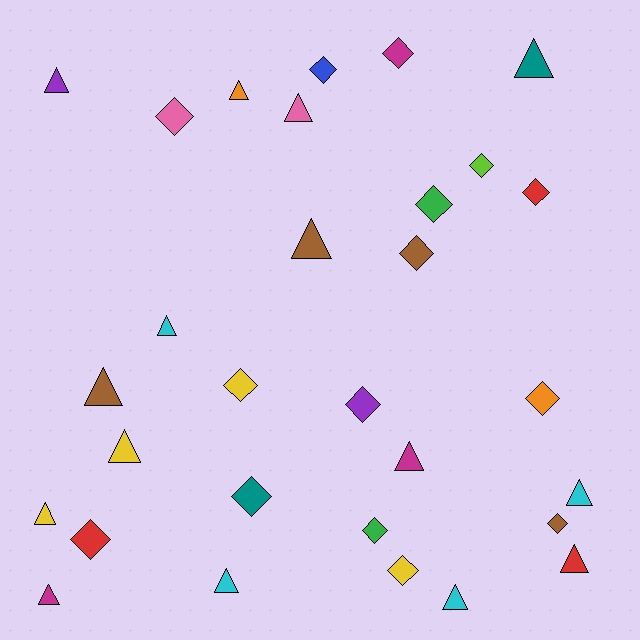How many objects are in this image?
There are 30 objects.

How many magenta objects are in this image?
There are 3 magenta objects.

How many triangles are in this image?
There are 15 triangles.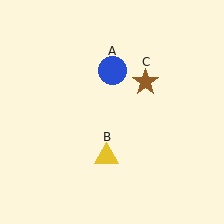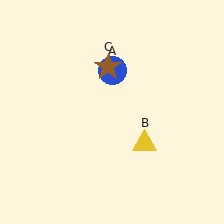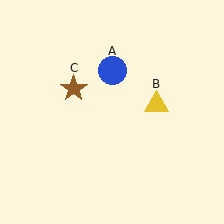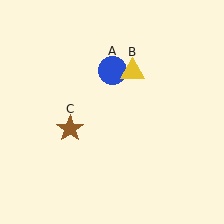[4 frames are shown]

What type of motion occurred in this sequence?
The yellow triangle (object B), brown star (object C) rotated counterclockwise around the center of the scene.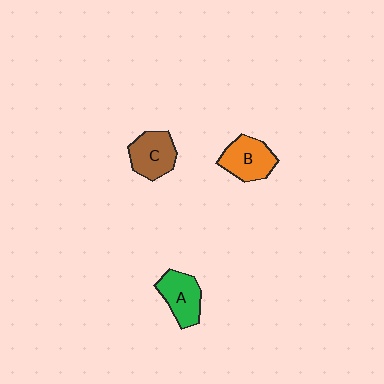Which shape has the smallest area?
Shape A (green).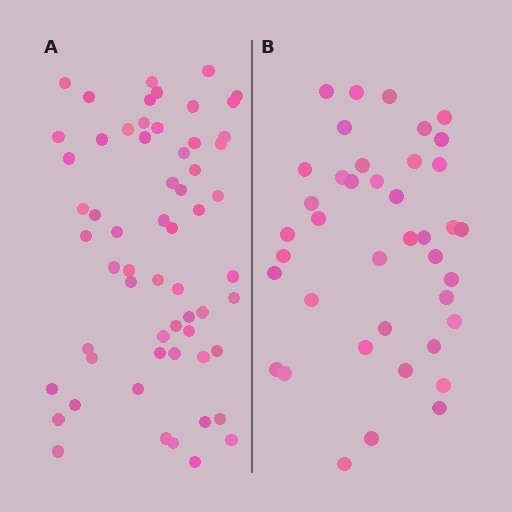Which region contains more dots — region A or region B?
Region A (the left region) has more dots.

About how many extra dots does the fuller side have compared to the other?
Region A has approximately 20 more dots than region B.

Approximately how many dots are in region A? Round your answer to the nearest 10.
About 60 dots.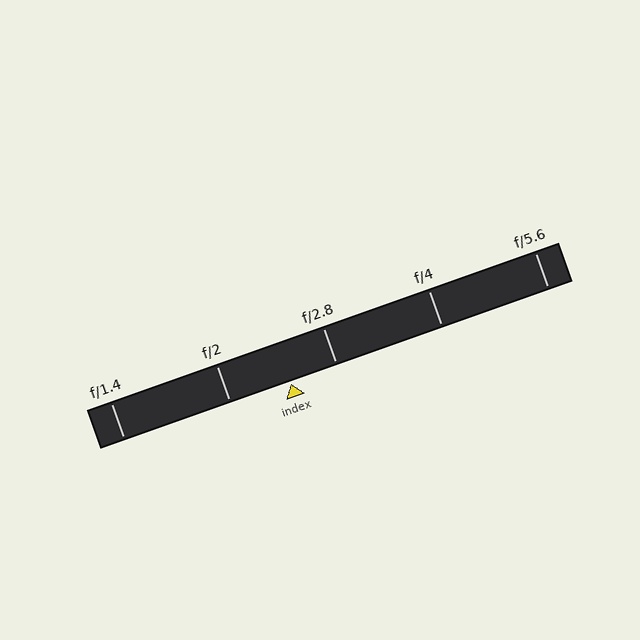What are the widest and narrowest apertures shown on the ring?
The widest aperture shown is f/1.4 and the narrowest is f/5.6.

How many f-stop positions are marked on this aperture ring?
There are 5 f-stop positions marked.